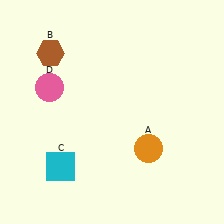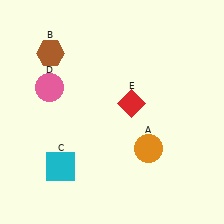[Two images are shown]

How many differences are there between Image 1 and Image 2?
There is 1 difference between the two images.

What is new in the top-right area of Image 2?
A red diamond (E) was added in the top-right area of Image 2.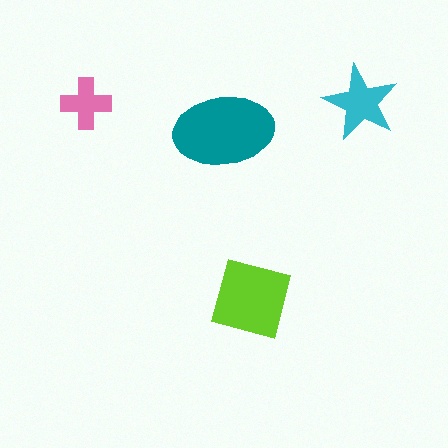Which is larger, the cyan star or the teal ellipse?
The teal ellipse.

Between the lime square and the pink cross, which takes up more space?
The lime square.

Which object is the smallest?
The pink cross.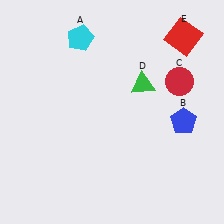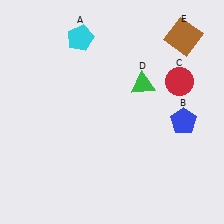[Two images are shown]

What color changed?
The square (E) changed from red in Image 1 to brown in Image 2.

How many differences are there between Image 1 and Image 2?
There is 1 difference between the two images.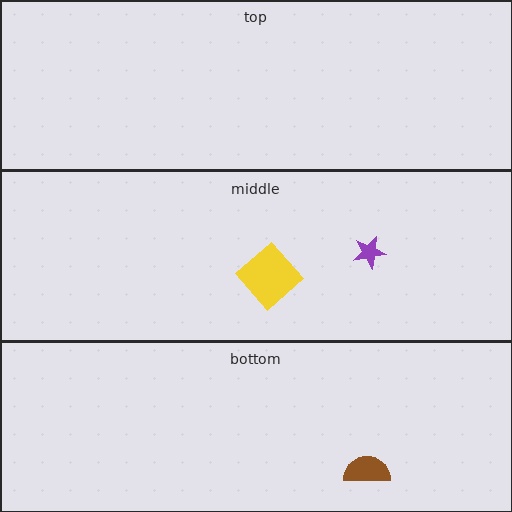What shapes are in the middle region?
The yellow diamond, the purple star.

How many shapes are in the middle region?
2.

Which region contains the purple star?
The middle region.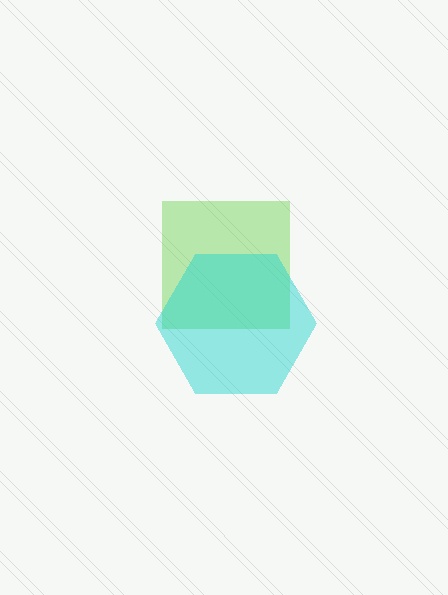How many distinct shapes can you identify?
There are 2 distinct shapes: a lime square, a cyan hexagon.